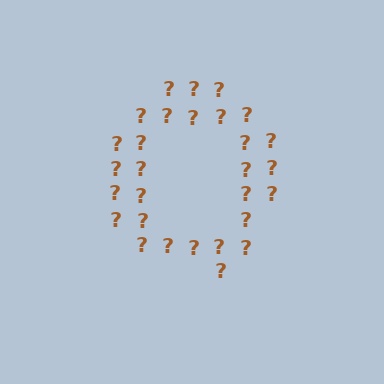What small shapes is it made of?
It is made of small question marks.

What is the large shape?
The large shape is the letter Q.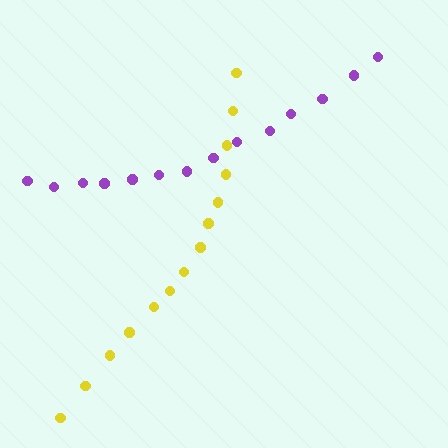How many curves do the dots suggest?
There are 2 distinct paths.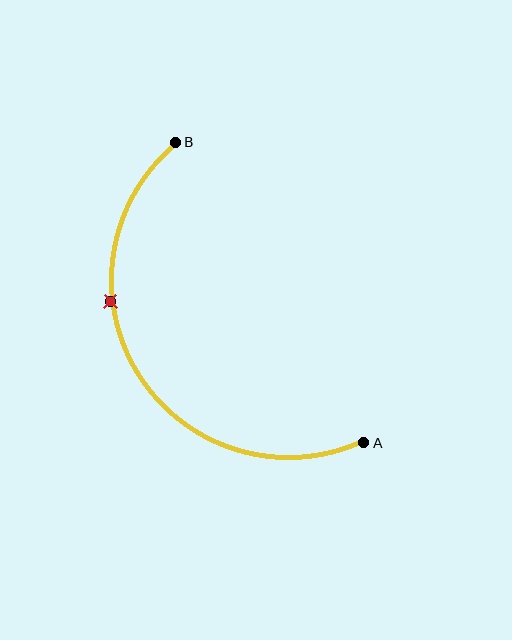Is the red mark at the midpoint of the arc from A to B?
No. The red mark lies on the arc but is closer to endpoint B. The arc midpoint would be at the point on the curve equidistant along the arc from both A and B.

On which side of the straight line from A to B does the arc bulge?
The arc bulges to the left of the straight line connecting A and B.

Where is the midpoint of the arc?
The arc midpoint is the point on the curve farthest from the straight line joining A and B. It sits to the left of that line.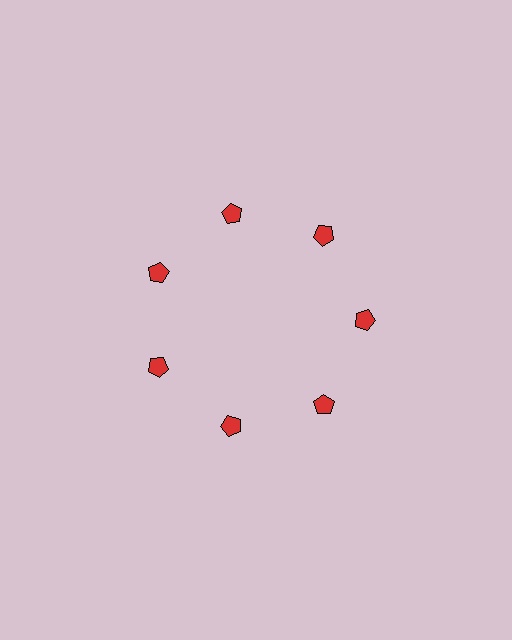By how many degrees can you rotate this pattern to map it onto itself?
The pattern maps onto itself every 51 degrees of rotation.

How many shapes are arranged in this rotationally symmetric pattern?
There are 7 shapes, arranged in 7 groups of 1.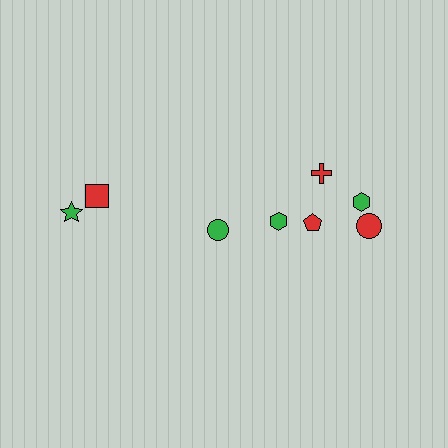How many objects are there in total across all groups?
There are 8 objects.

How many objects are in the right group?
There are 5 objects.